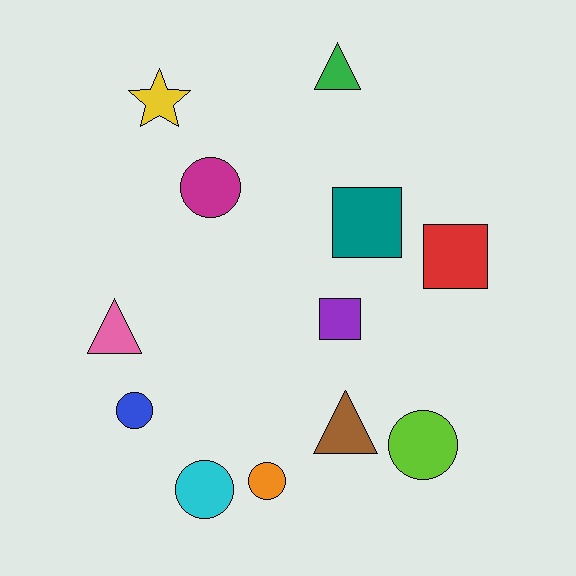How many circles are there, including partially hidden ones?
There are 5 circles.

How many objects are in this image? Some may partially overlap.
There are 12 objects.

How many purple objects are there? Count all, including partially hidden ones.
There is 1 purple object.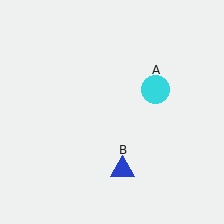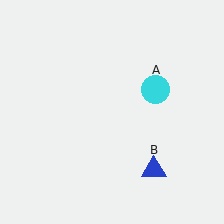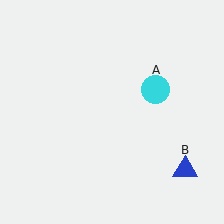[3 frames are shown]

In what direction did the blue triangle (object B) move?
The blue triangle (object B) moved right.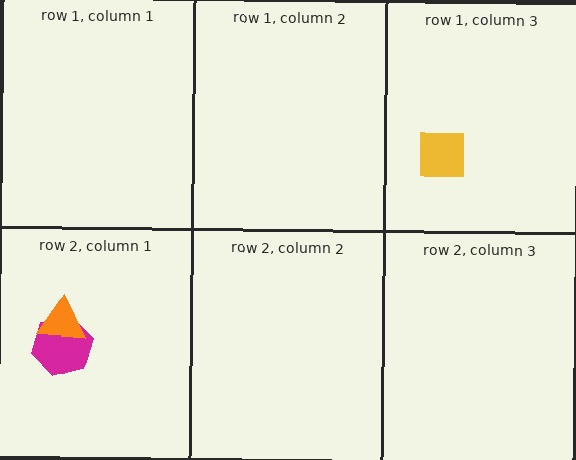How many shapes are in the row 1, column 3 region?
1.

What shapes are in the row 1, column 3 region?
The yellow square.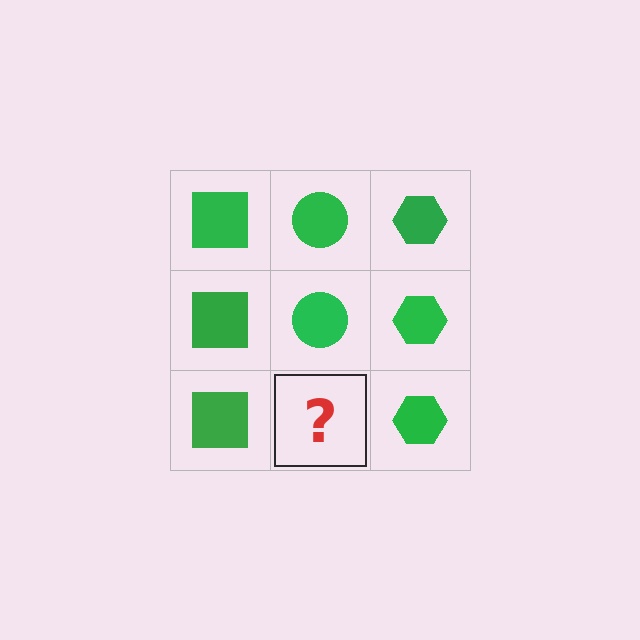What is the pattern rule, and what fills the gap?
The rule is that each column has a consistent shape. The gap should be filled with a green circle.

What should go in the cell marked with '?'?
The missing cell should contain a green circle.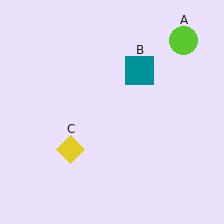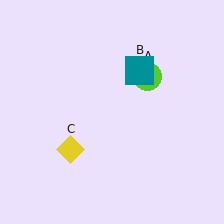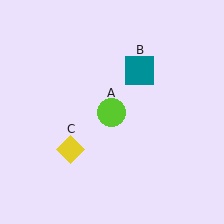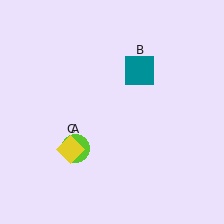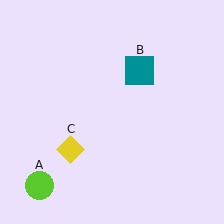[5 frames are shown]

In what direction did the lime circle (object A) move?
The lime circle (object A) moved down and to the left.